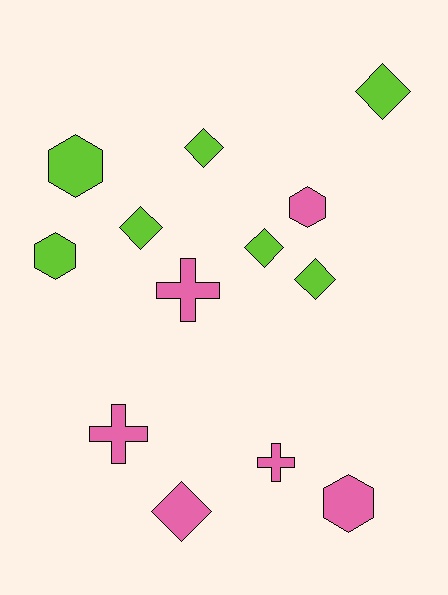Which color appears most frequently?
Lime, with 7 objects.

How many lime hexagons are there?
There are 2 lime hexagons.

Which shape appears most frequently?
Diamond, with 6 objects.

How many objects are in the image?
There are 13 objects.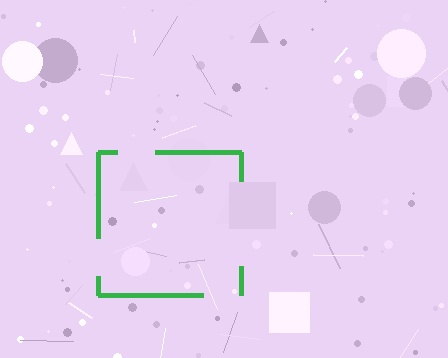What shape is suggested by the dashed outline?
The dashed outline suggests a square.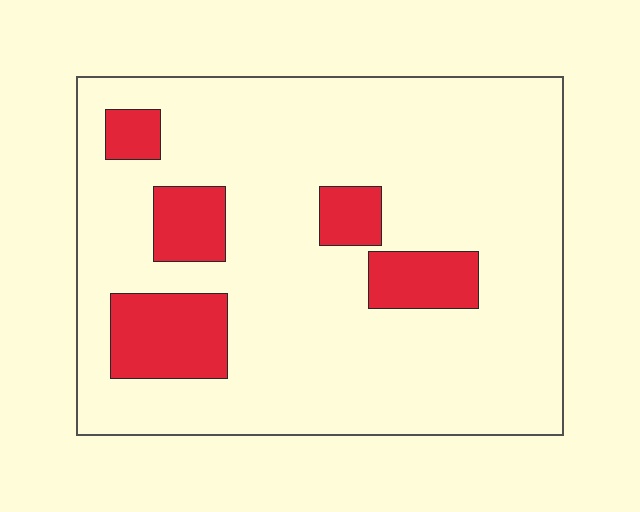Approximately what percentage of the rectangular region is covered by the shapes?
Approximately 15%.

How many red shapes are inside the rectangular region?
5.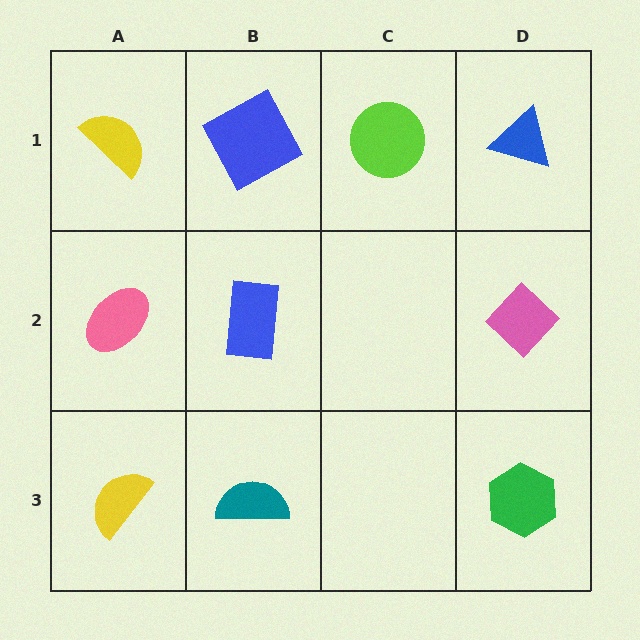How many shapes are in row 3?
3 shapes.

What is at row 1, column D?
A blue triangle.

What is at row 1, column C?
A lime circle.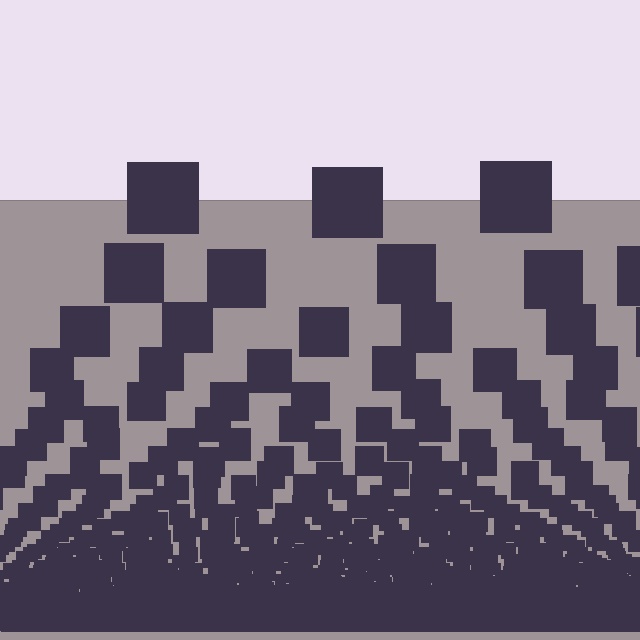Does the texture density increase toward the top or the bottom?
Density increases toward the bottom.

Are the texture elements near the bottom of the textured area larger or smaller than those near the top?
Smaller. The gradient is inverted — elements near the bottom are smaller and denser.